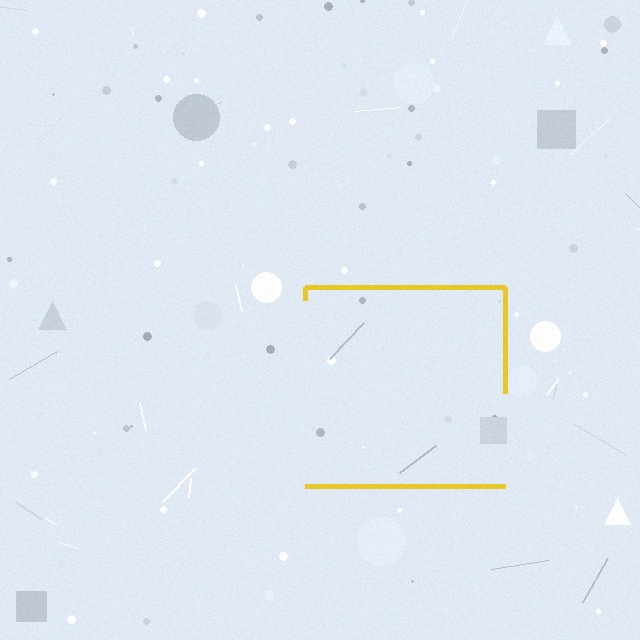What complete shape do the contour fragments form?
The contour fragments form a square.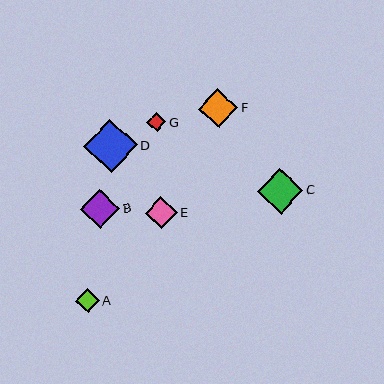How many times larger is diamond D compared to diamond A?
Diamond D is approximately 2.2 times the size of diamond A.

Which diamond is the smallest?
Diamond G is the smallest with a size of approximately 19 pixels.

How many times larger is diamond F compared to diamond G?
Diamond F is approximately 2.0 times the size of diamond G.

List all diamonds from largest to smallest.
From largest to smallest: D, C, B, F, E, A, G.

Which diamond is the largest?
Diamond D is the largest with a size of approximately 53 pixels.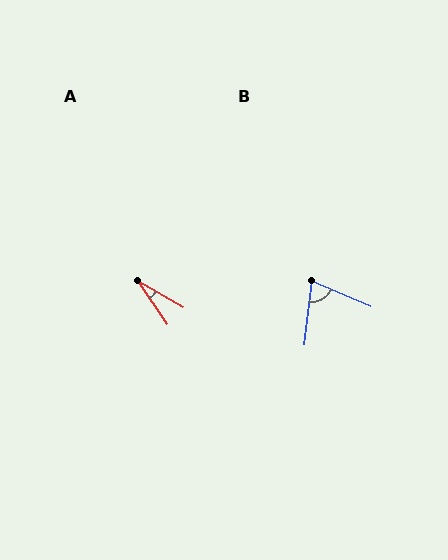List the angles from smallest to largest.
A (26°), B (74°).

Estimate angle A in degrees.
Approximately 26 degrees.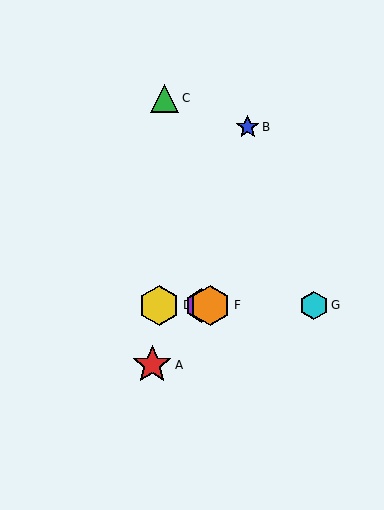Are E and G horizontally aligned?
Yes, both are at y≈305.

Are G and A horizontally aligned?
No, G is at y≈305 and A is at y≈365.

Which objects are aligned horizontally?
Objects D, E, F, G are aligned horizontally.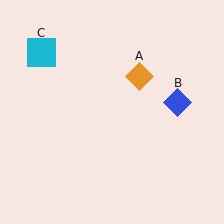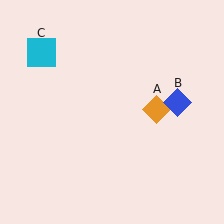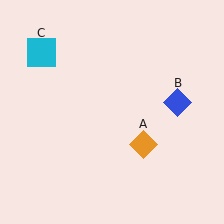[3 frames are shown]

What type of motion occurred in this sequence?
The orange diamond (object A) rotated clockwise around the center of the scene.